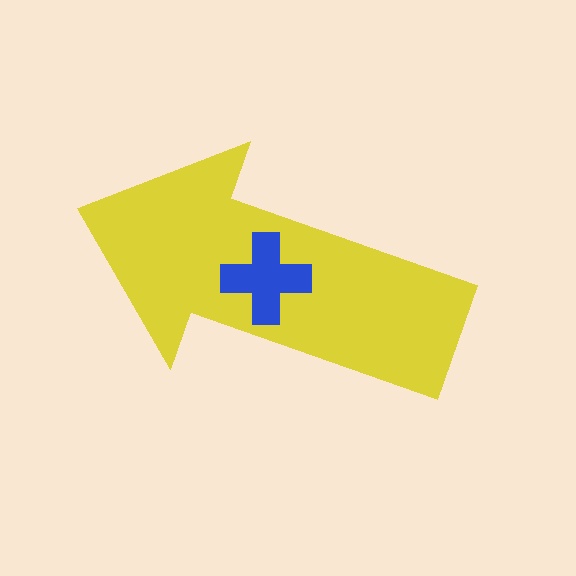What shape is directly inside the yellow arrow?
The blue cross.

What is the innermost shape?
The blue cross.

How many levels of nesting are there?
2.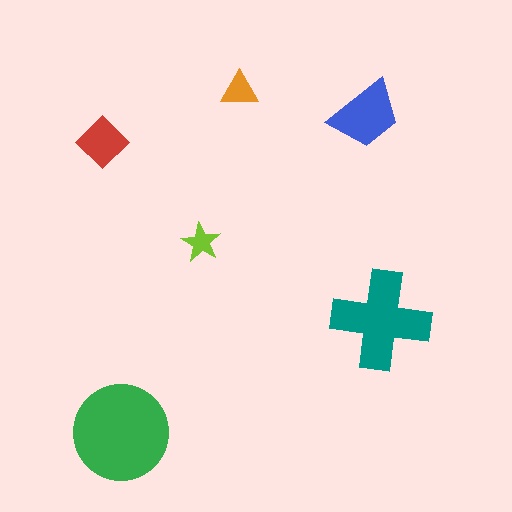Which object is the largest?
The green circle.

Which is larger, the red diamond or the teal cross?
The teal cross.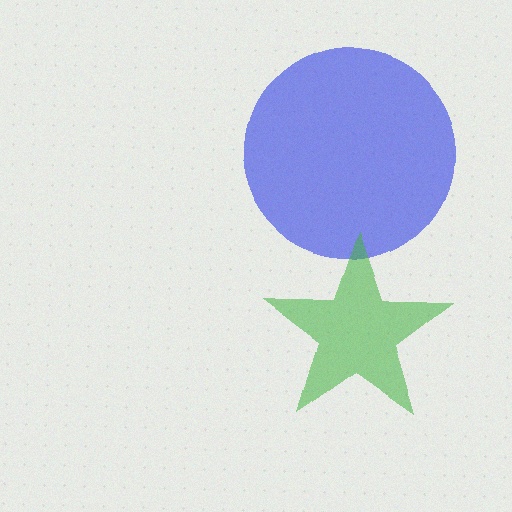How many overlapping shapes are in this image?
There are 2 overlapping shapes in the image.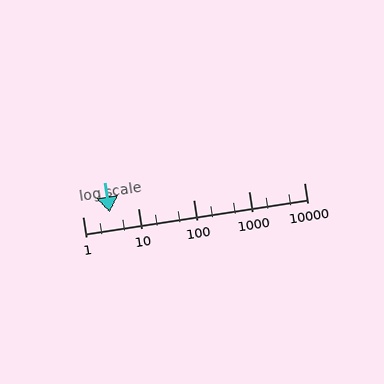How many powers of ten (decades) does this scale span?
The scale spans 4 decades, from 1 to 10000.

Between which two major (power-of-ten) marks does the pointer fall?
The pointer is between 1 and 10.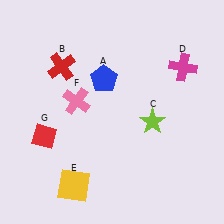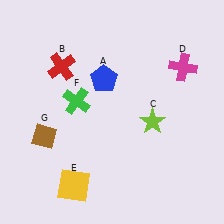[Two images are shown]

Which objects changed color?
F changed from pink to green. G changed from red to brown.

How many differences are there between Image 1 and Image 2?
There are 2 differences between the two images.